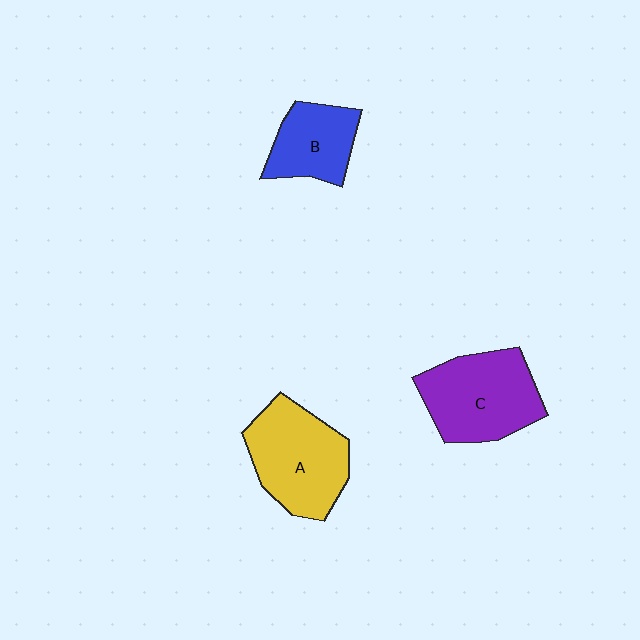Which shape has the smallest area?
Shape B (blue).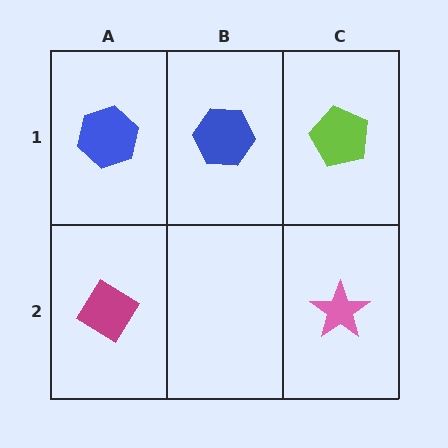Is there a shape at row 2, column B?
No, that cell is empty.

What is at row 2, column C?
A pink star.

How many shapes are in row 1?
3 shapes.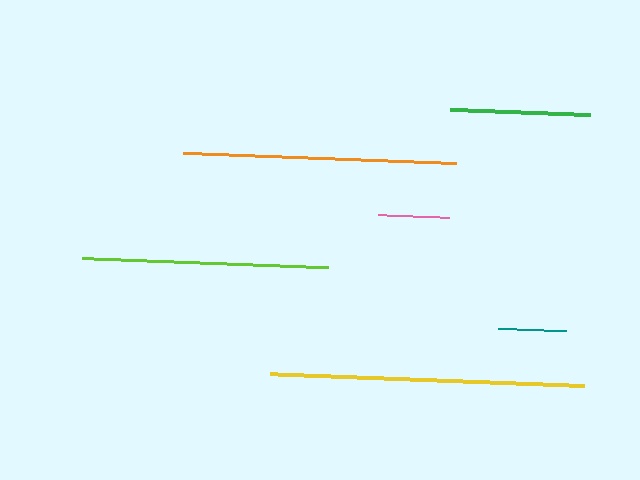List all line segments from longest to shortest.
From longest to shortest: yellow, orange, lime, green, pink, teal.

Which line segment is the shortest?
The teal line is the shortest at approximately 68 pixels.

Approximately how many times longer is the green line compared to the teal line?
The green line is approximately 2.1 times the length of the teal line.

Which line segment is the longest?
The yellow line is the longest at approximately 314 pixels.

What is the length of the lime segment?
The lime segment is approximately 246 pixels long.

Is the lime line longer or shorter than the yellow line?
The yellow line is longer than the lime line.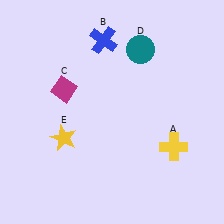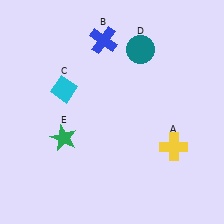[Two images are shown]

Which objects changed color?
C changed from magenta to cyan. E changed from yellow to green.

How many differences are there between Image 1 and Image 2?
There are 2 differences between the two images.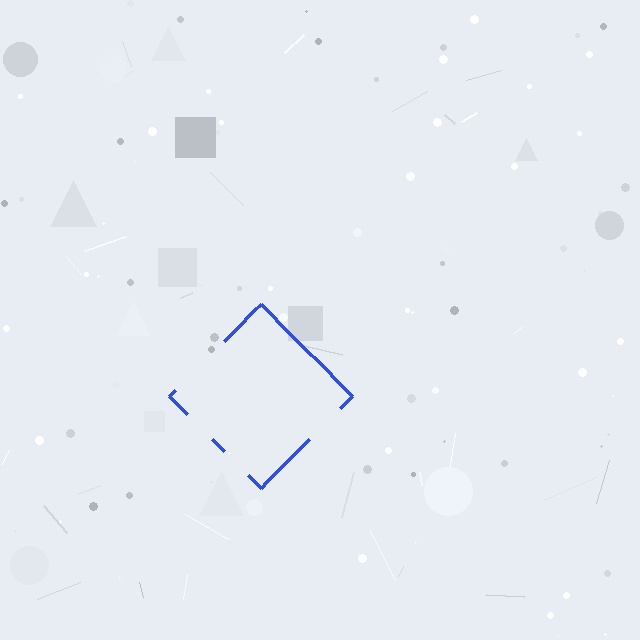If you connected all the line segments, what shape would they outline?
They would outline a diamond.